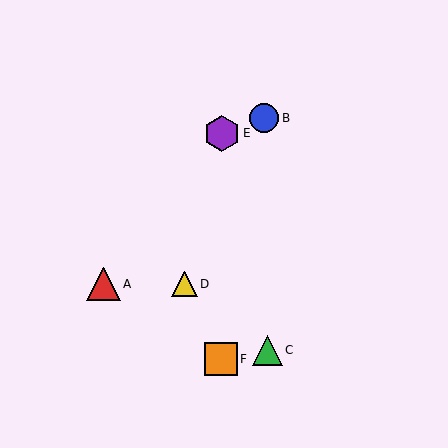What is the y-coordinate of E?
Object E is at y≈133.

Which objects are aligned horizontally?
Objects A, D are aligned horizontally.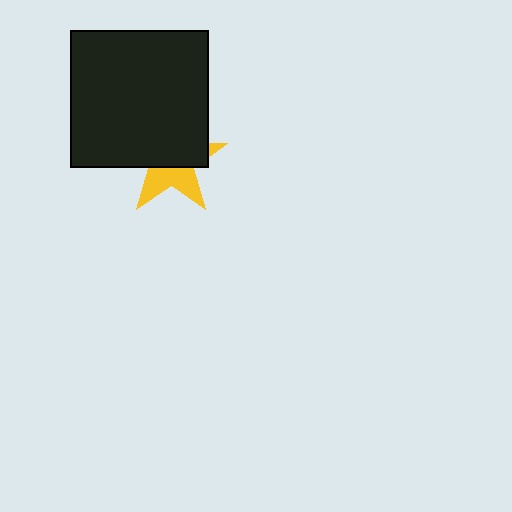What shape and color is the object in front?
The object in front is a black square.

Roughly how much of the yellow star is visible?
A small part of it is visible (roughly 42%).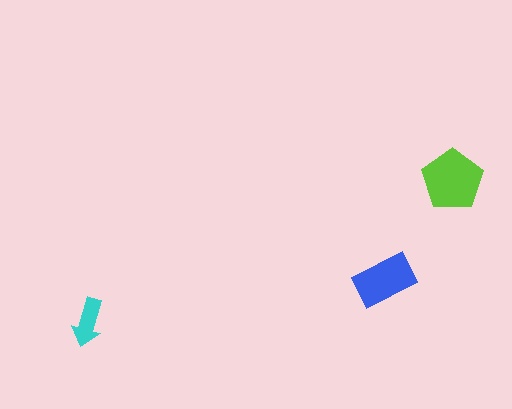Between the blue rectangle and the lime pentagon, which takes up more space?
The lime pentagon.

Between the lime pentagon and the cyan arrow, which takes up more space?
The lime pentagon.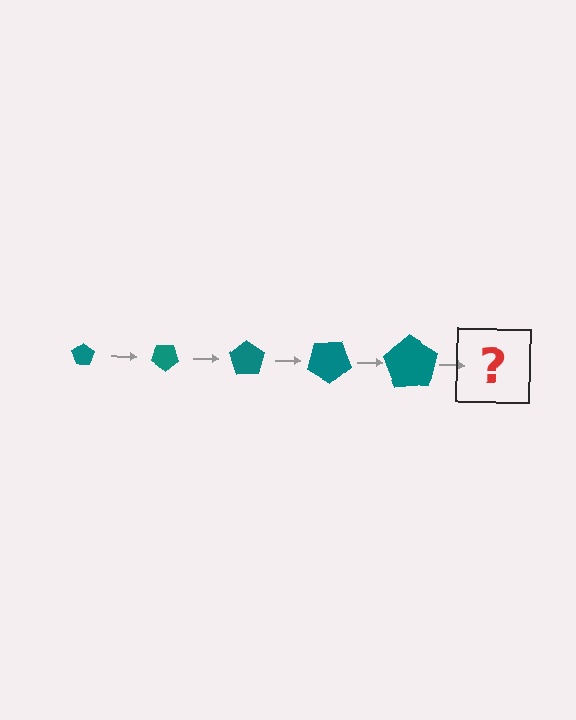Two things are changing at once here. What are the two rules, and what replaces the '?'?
The two rules are that the pentagon grows larger each step and it rotates 35 degrees each step. The '?' should be a pentagon, larger than the previous one and rotated 175 degrees from the start.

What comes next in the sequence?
The next element should be a pentagon, larger than the previous one and rotated 175 degrees from the start.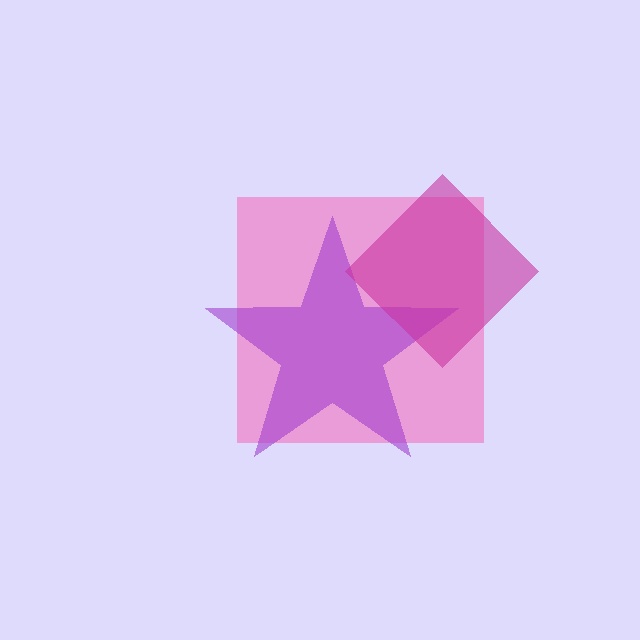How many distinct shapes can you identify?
There are 3 distinct shapes: a pink square, a purple star, a magenta diamond.